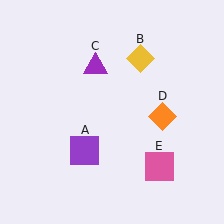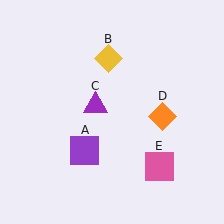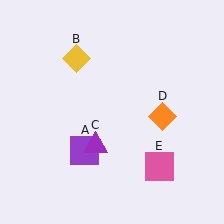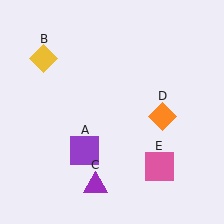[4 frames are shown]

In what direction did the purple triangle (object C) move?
The purple triangle (object C) moved down.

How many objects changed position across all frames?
2 objects changed position: yellow diamond (object B), purple triangle (object C).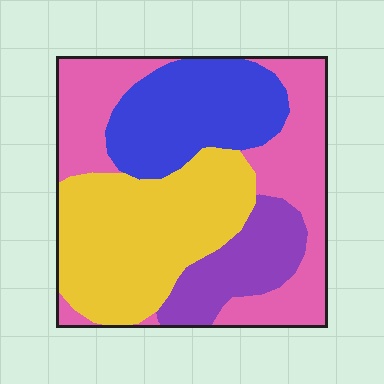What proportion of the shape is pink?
Pink takes up about one third (1/3) of the shape.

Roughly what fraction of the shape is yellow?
Yellow takes up between a quarter and a half of the shape.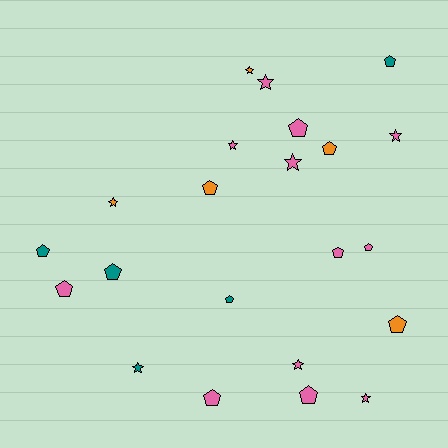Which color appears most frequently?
Pink, with 12 objects.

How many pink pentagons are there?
There are 6 pink pentagons.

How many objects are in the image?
There are 22 objects.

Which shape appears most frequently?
Pentagon, with 13 objects.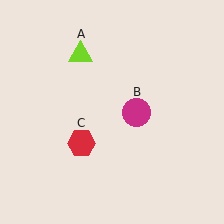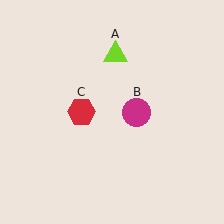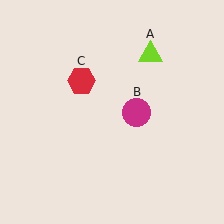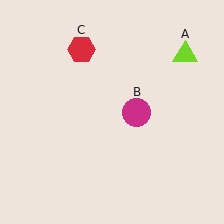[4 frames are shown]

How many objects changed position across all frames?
2 objects changed position: lime triangle (object A), red hexagon (object C).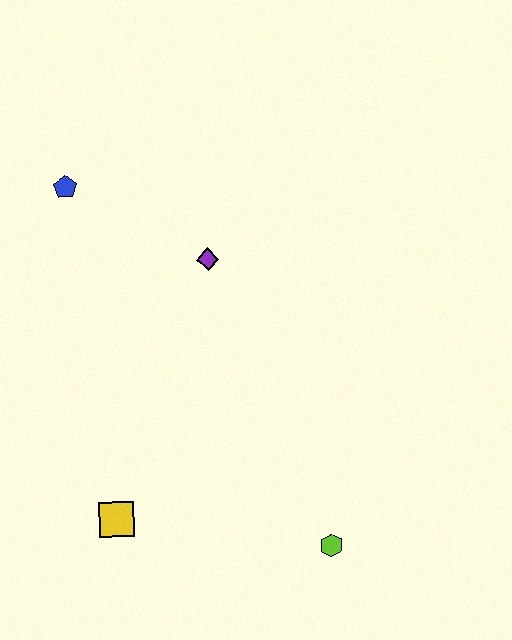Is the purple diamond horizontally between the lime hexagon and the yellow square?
Yes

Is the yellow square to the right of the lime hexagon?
No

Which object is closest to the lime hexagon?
The yellow square is closest to the lime hexagon.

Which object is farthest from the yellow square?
The blue pentagon is farthest from the yellow square.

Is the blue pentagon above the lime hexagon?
Yes